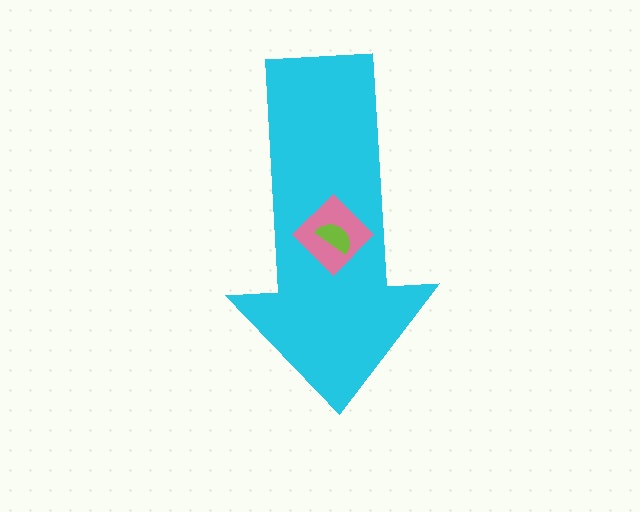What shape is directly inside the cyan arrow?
The pink diamond.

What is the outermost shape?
The cyan arrow.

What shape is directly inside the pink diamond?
The lime semicircle.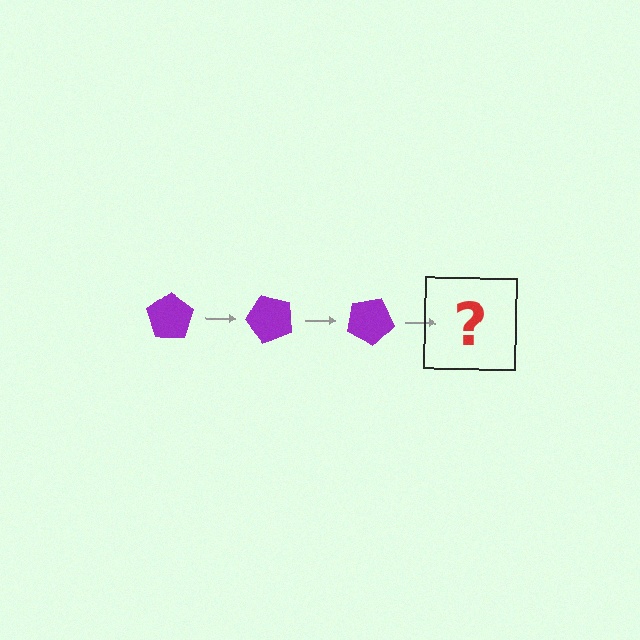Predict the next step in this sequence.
The next step is a purple pentagon rotated 150 degrees.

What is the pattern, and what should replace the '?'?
The pattern is that the pentagon rotates 50 degrees each step. The '?' should be a purple pentagon rotated 150 degrees.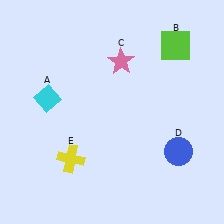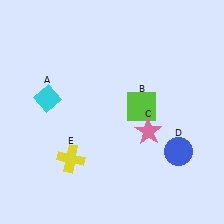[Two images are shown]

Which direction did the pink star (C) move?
The pink star (C) moved down.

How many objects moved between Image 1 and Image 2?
2 objects moved between the two images.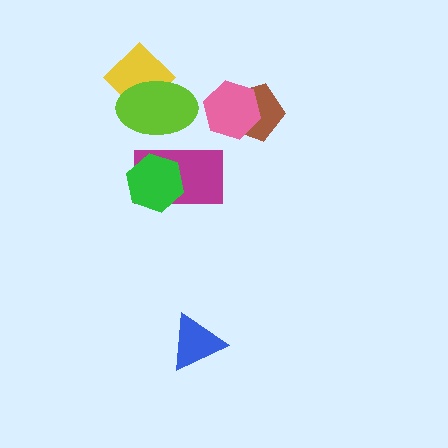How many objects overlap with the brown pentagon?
1 object overlaps with the brown pentagon.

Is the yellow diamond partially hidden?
Yes, it is partially covered by another shape.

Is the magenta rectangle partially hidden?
Yes, it is partially covered by another shape.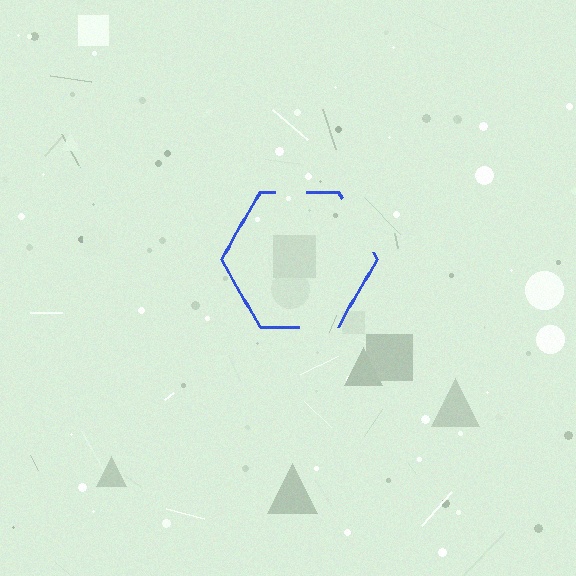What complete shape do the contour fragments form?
The contour fragments form a hexagon.